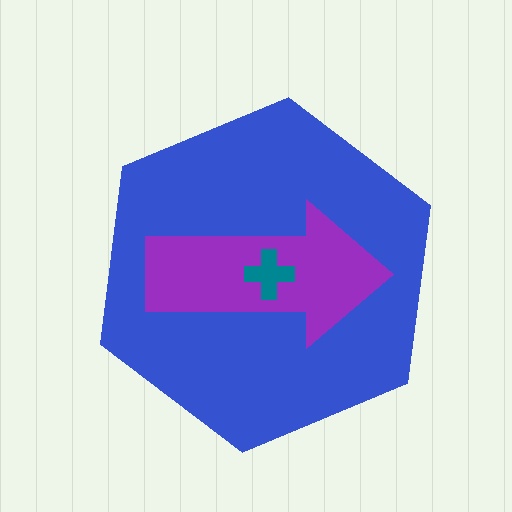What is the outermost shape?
The blue hexagon.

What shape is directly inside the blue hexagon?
The purple arrow.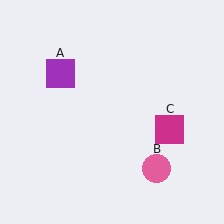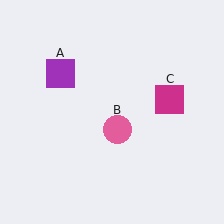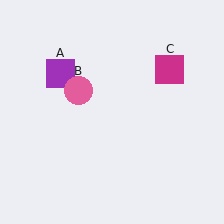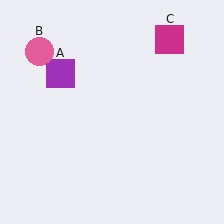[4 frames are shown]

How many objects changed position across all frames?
2 objects changed position: pink circle (object B), magenta square (object C).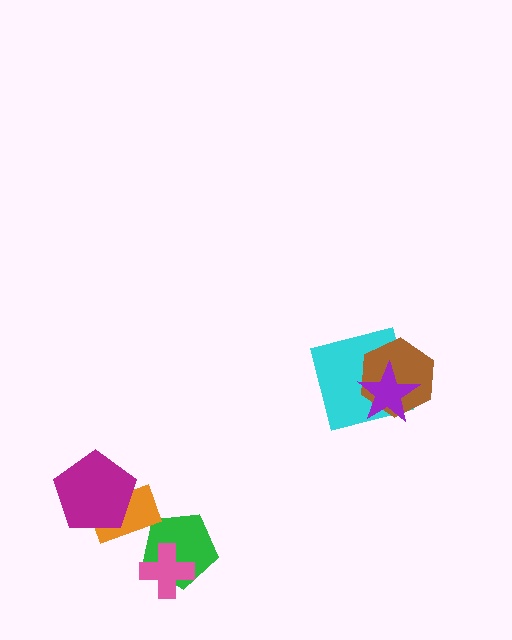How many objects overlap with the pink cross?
1 object overlaps with the pink cross.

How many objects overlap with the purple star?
2 objects overlap with the purple star.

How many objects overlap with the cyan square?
2 objects overlap with the cyan square.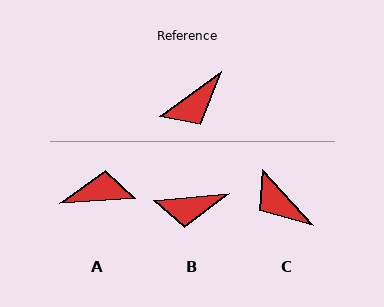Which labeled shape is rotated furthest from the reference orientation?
A, about 147 degrees away.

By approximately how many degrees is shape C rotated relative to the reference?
Approximately 84 degrees clockwise.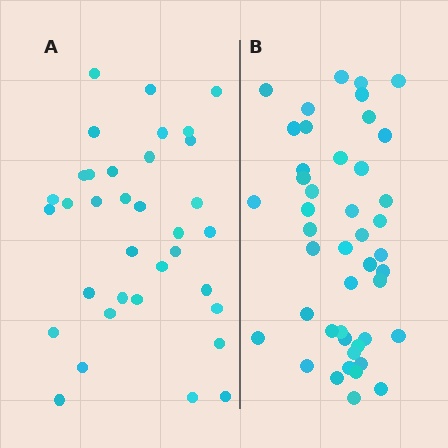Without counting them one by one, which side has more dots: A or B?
Region B (the right region) has more dots.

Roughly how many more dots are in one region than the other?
Region B has roughly 10 or so more dots than region A.